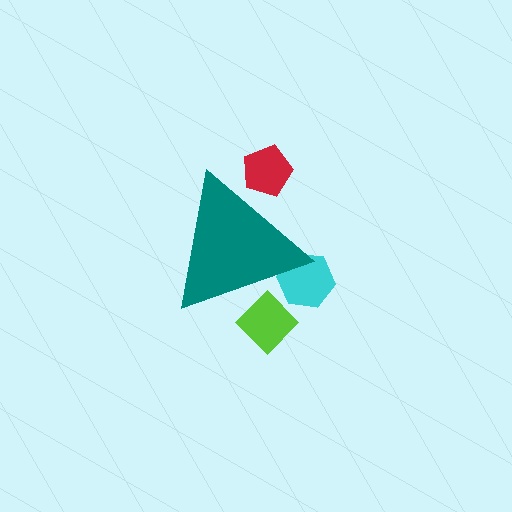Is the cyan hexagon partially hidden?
Yes, the cyan hexagon is partially hidden behind the teal triangle.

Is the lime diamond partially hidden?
Yes, the lime diamond is partially hidden behind the teal triangle.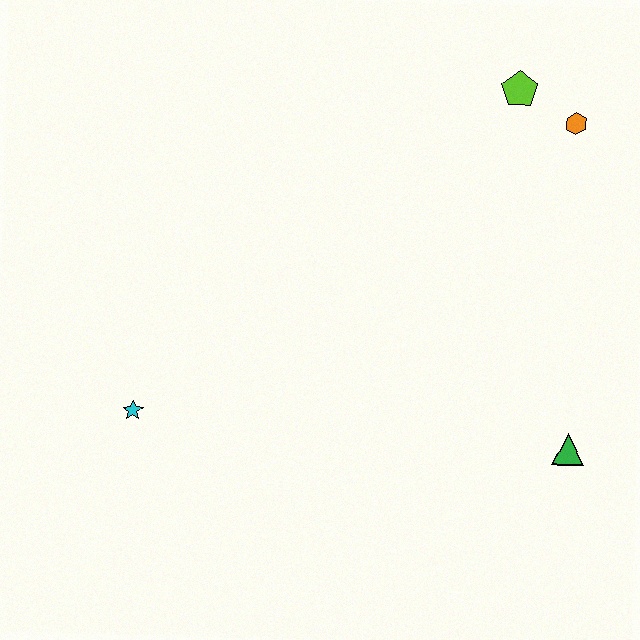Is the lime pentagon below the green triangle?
No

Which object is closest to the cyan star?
The green triangle is closest to the cyan star.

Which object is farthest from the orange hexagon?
The cyan star is farthest from the orange hexagon.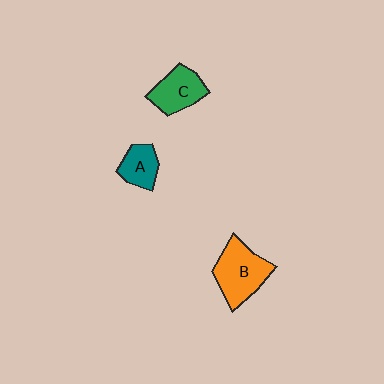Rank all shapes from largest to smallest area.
From largest to smallest: B (orange), C (green), A (teal).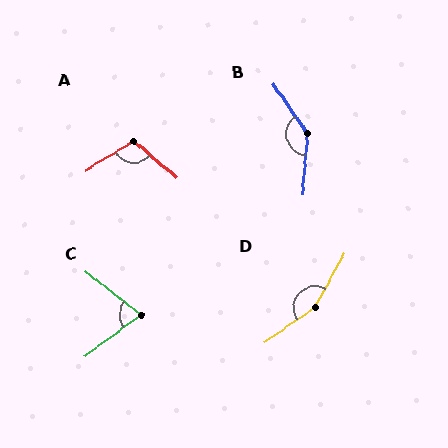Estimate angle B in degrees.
Approximately 141 degrees.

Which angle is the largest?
D, at approximately 153 degrees.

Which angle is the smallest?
C, at approximately 74 degrees.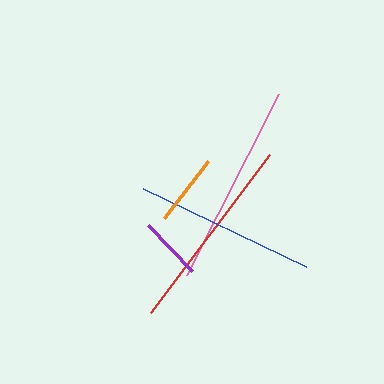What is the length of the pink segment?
The pink segment is approximately 203 pixels long.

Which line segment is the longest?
The pink line is the longest at approximately 203 pixels.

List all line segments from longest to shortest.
From longest to shortest: pink, red, blue, orange, purple.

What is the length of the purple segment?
The purple segment is approximately 63 pixels long.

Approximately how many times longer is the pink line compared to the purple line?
The pink line is approximately 3.2 times the length of the purple line.